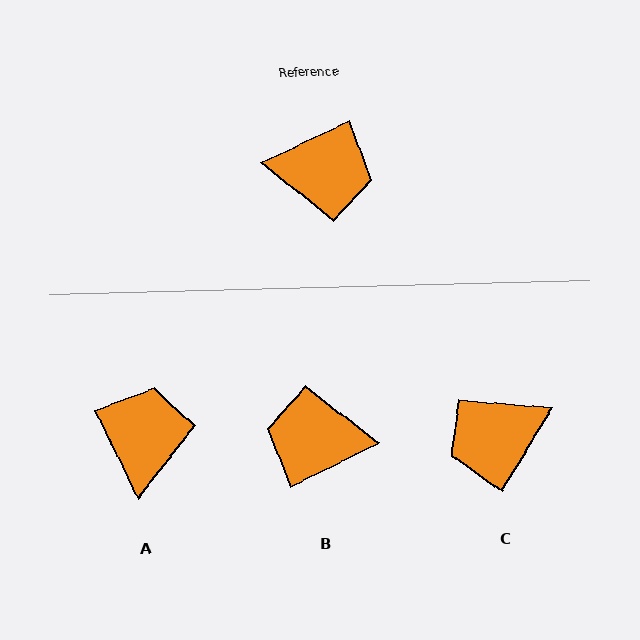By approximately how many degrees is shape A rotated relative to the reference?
Approximately 90 degrees counter-clockwise.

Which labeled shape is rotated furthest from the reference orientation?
B, about 179 degrees away.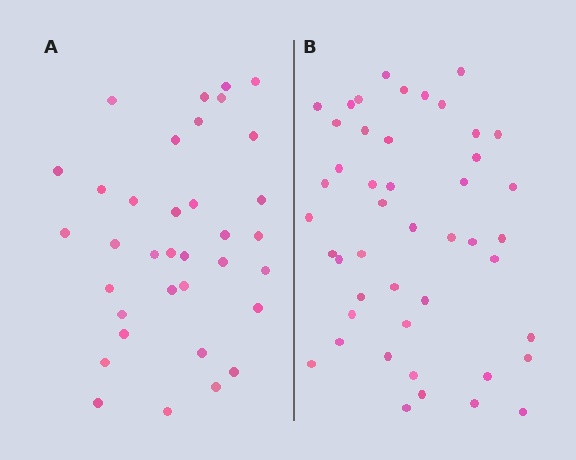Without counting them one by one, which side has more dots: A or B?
Region B (the right region) has more dots.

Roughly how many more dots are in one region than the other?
Region B has roughly 12 or so more dots than region A.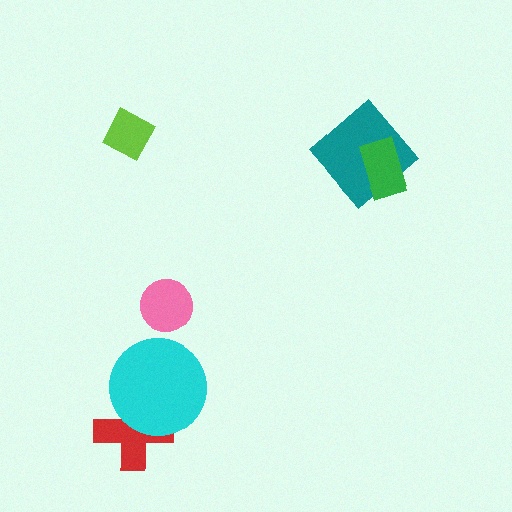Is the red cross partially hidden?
Yes, it is partially covered by another shape.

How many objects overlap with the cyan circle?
1 object overlaps with the cyan circle.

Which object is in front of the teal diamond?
The green rectangle is in front of the teal diamond.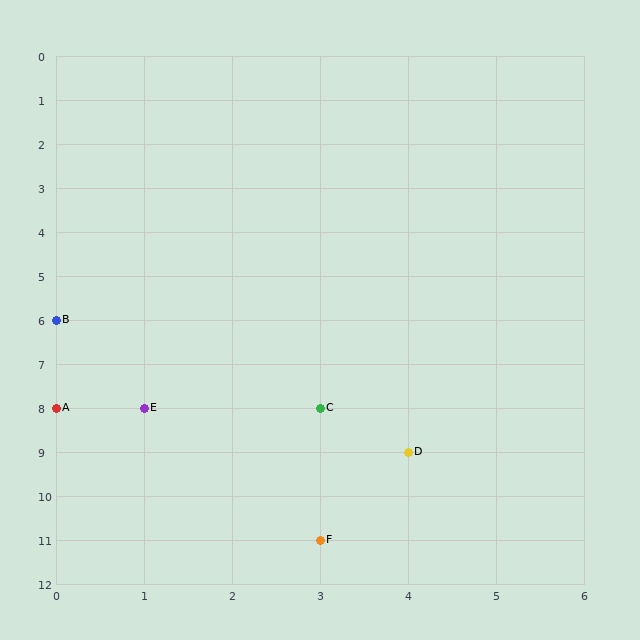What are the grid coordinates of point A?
Point A is at grid coordinates (0, 8).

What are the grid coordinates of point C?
Point C is at grid coordinates (3, 8).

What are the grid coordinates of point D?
Point D is at grid coordinates (4, 9).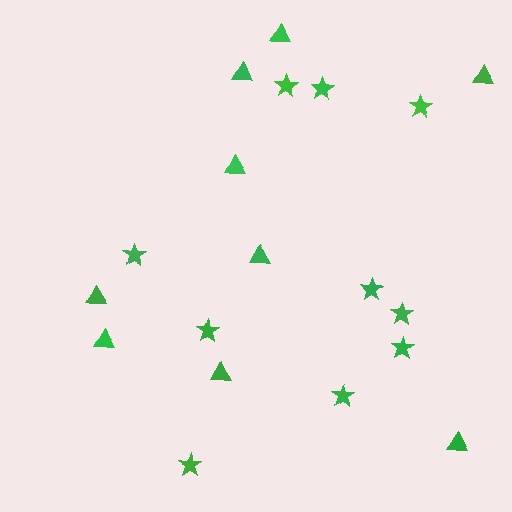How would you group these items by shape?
There are 2 groups: one group of triangles (9) and one group of stars (10).